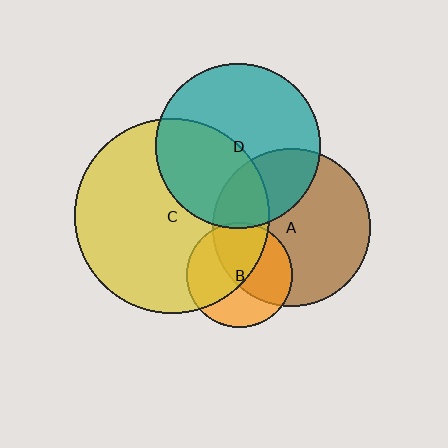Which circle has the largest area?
Circle C (yellow).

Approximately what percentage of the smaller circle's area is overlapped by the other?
Approximately 40%.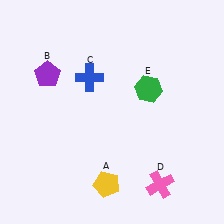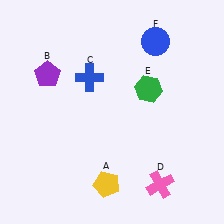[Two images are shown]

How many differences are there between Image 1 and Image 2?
There is 1 difference between the two images.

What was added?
A blue circle (F) was added in Image 2.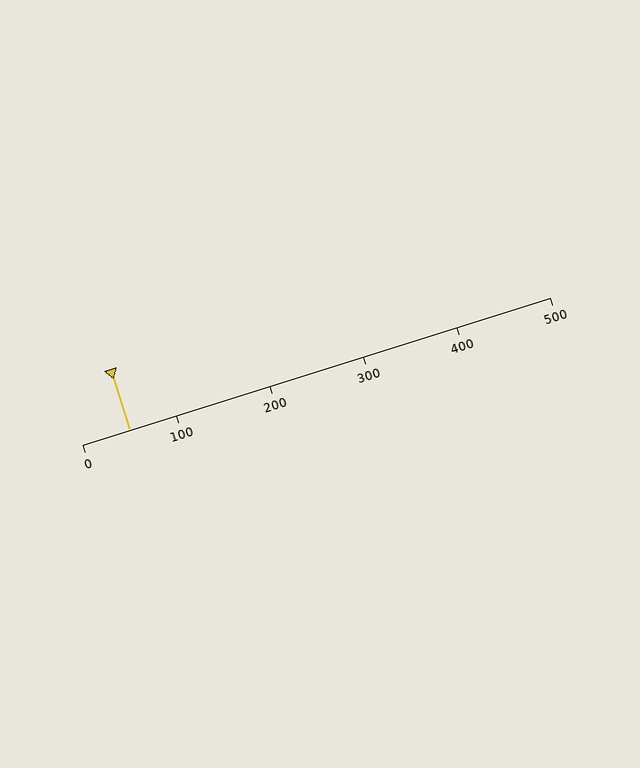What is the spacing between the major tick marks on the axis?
The major ticks are spaced 100 apart.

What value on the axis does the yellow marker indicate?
The marker indicates approximately 50.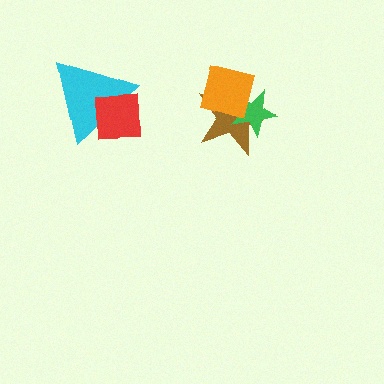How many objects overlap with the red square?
1 object overlaps with the red square.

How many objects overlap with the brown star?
2 objects overlap with the brown star.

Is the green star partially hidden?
Yes, it is partially covered by another shape.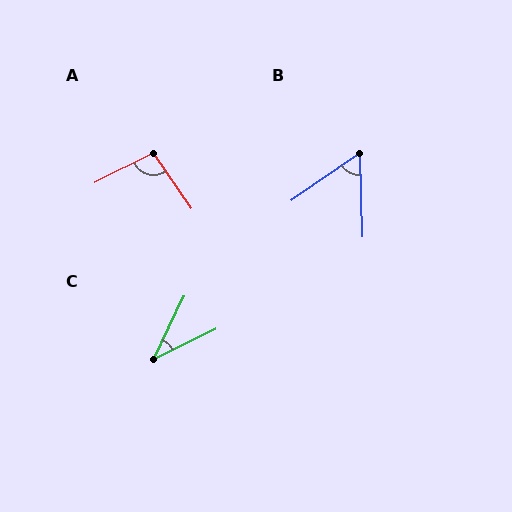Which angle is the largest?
A, at approximately 97 degrees.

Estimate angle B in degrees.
Approximately 57 degrees.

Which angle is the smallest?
C, at approximately 38 degrees.